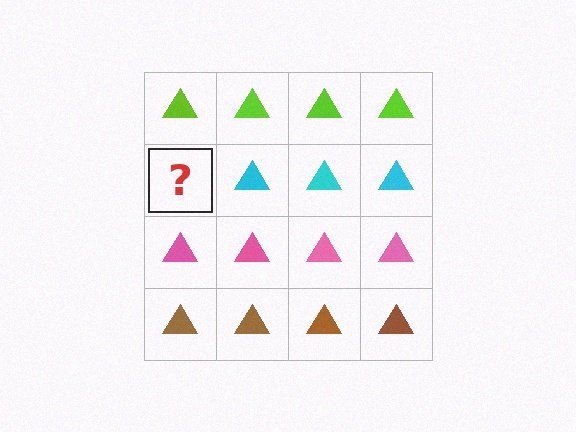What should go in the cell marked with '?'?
The missing cell should contain a cyan triangle.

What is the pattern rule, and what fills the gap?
The rule is that each row has a consistent color. The gap should be filled with a cyan triangle.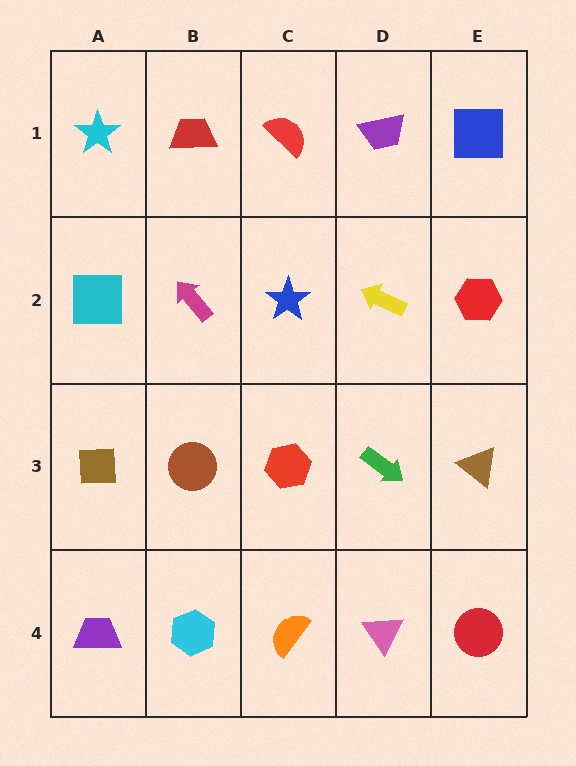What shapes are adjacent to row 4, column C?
A red hexagon (row 3, column C), a cyan hexagon (row 4, column B), a pink triangle (row 4, column D).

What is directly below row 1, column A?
A cyan square.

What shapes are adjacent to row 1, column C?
A blue star (row 2, column C), a red trapezoid (row 1, column B), a purple trapezoid (row 1, column D).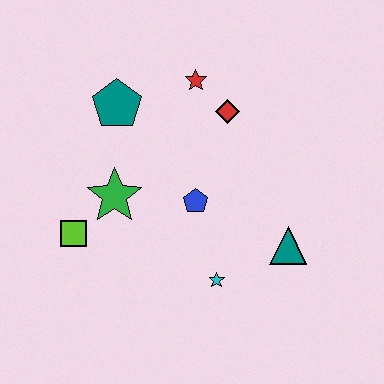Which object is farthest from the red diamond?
The lime square is farthest from the red diamond.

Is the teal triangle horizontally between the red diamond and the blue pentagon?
No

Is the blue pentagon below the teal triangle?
No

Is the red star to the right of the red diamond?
No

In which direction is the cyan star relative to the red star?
The cyan star is below the red star.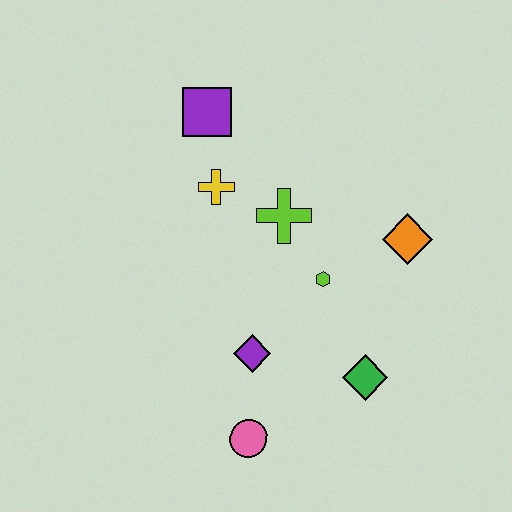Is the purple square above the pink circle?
Yes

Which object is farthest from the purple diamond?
The purple square is farthest from the purple diamond.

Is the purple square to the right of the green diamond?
No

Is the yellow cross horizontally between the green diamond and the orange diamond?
No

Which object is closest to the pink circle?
The purple diamond is closest to the pink circle.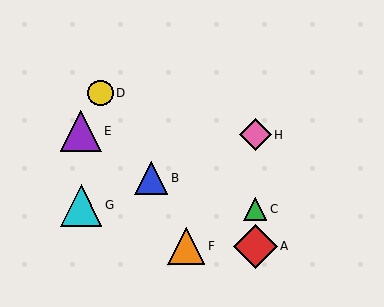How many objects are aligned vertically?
3 objects (A, C, H) are aligned vertically.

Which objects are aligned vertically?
Objects A, C, H are aligned vertically.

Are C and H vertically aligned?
Yes, both are at x≈255.